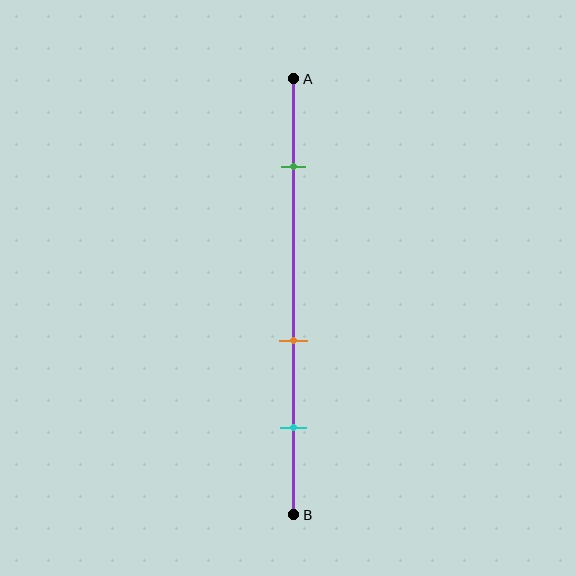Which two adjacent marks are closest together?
The orange and cyan marks are the closest adjacent pair.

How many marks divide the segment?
There are 3 marks dividing the segment.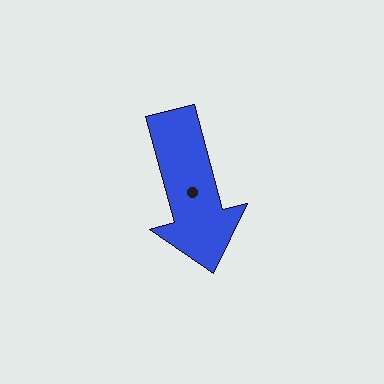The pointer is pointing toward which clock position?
Roughly 6 o'clock.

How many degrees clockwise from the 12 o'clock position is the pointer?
Approximately 165 degrees.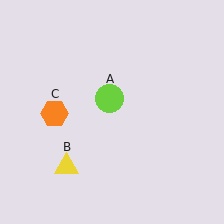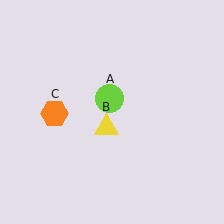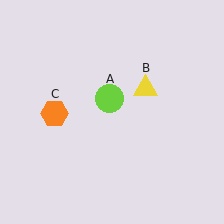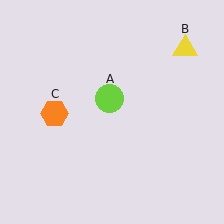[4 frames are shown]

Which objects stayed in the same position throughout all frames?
Lime circle (object A) and orange hexagon (object C) remained stationary.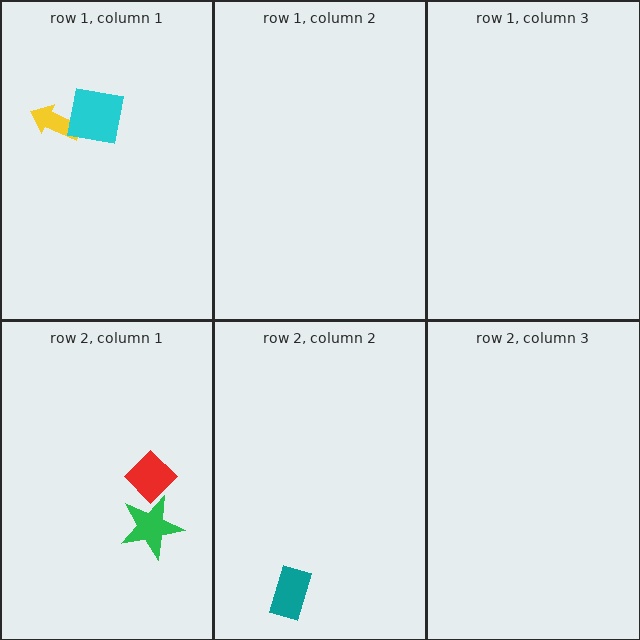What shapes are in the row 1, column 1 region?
The yellow arrow, the cyan square.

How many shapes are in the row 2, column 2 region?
1.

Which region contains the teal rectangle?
The row 2, column 2 region.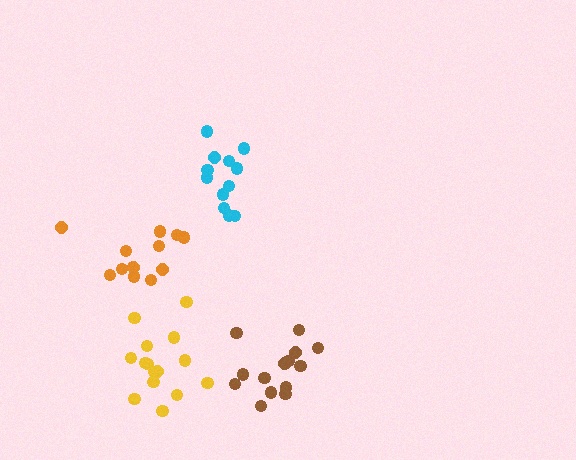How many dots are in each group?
Group 1: 15 dots, Group 2: 12 dots, Group 3: 15 dots, Group 4: 13 dots (55 total).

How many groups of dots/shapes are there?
There are 4 groups.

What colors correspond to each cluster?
The clusters are colored: yellow, cyan, brown, orange.